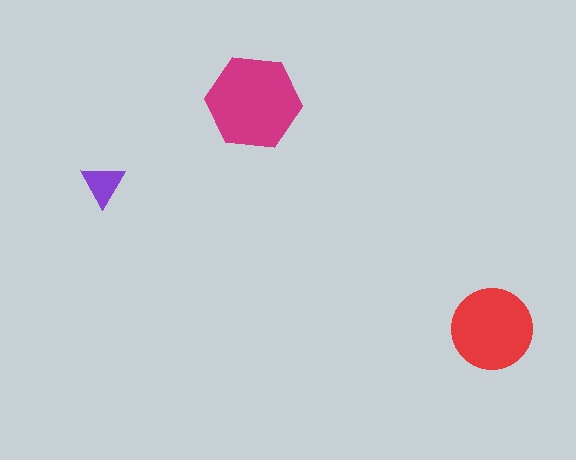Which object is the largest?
The magenta hexagon.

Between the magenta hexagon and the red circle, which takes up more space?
The magenta hexagon.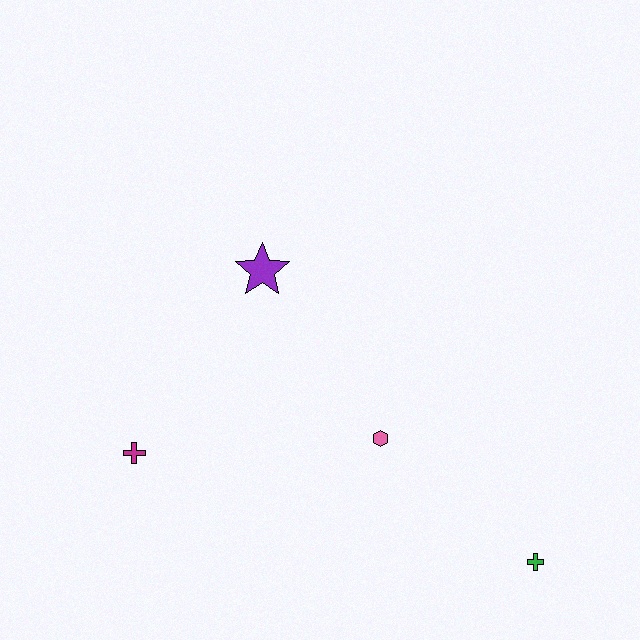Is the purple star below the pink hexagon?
No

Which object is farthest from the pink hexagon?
The magenta cross is farthest from the pink hexagon.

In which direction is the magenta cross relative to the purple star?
The magenta cross is below the purple star.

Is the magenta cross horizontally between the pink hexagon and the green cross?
No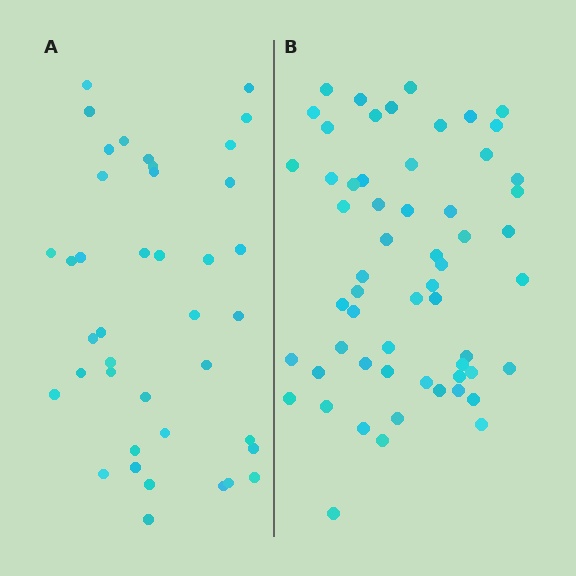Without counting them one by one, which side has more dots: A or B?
Region B (the right region) has more dots.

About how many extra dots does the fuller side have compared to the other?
Region B has approximately 20 more dots than region A.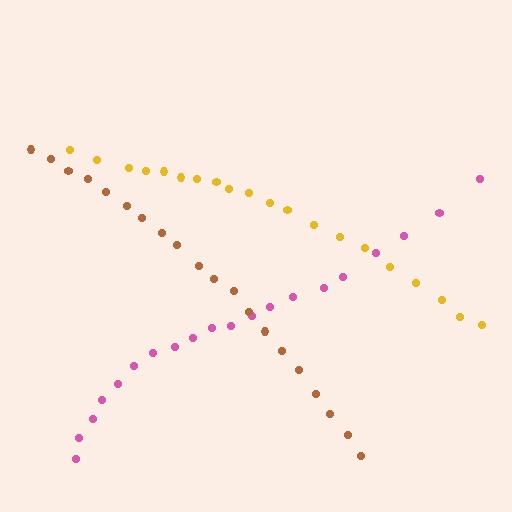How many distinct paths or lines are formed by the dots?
There are 3 distinct paths.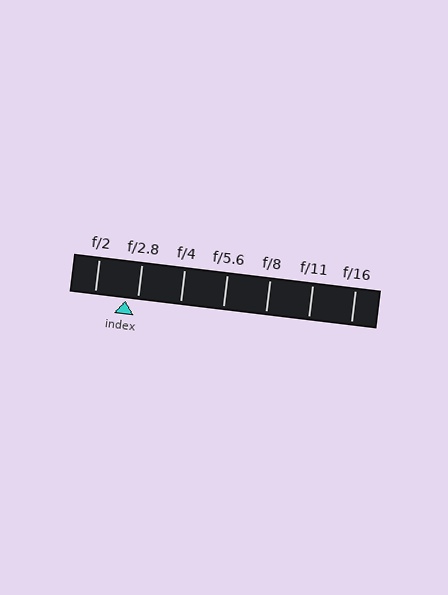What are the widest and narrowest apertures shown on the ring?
The widest aperture shown is f/2 and the narrowest is f/16.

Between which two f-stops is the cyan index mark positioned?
The index mark is between f/2 and f/2.8.